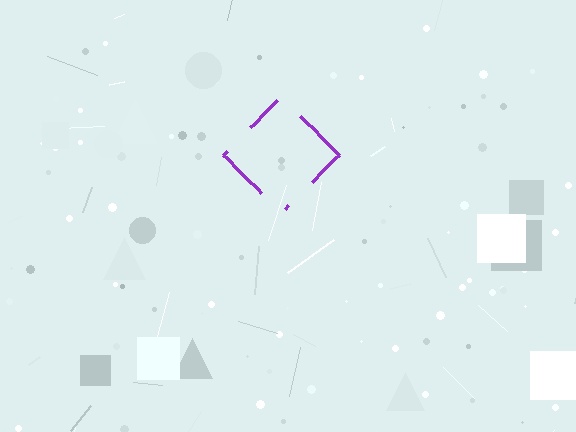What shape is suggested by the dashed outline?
The dashed outline suggests a diamond.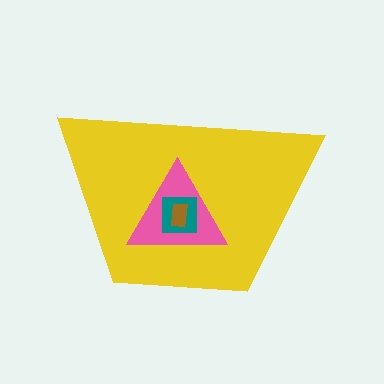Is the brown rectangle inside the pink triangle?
Yes.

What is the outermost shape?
The yellow trapezoid.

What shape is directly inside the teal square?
The brown rectangle.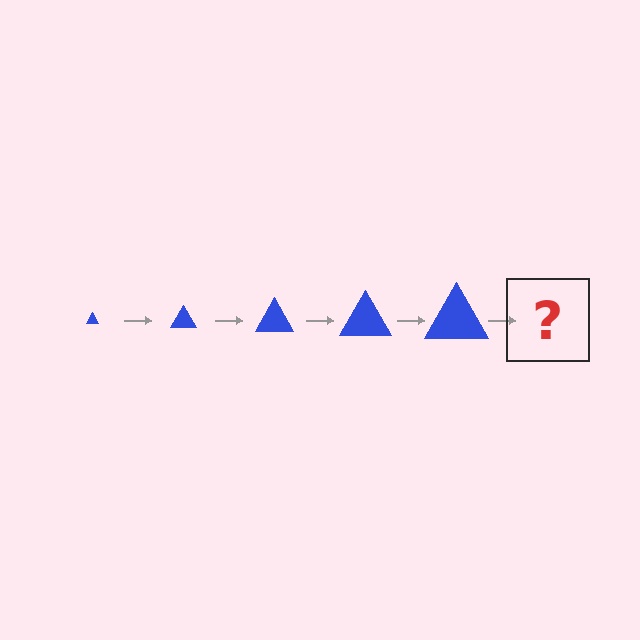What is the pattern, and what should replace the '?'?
The pattern is that the triangle gets progressively larger each step. The '?' should be a blue triangle, larger than the previous one.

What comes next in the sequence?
The next element should be a blue triangle, larger than the previous one.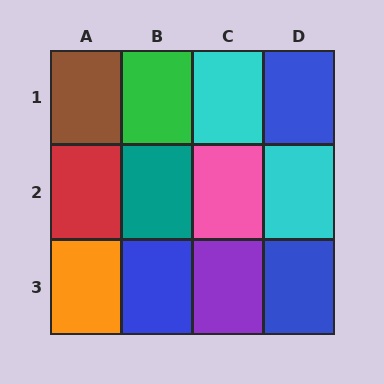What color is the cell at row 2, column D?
Cyan.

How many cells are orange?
1 cell is orange.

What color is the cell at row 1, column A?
Brown.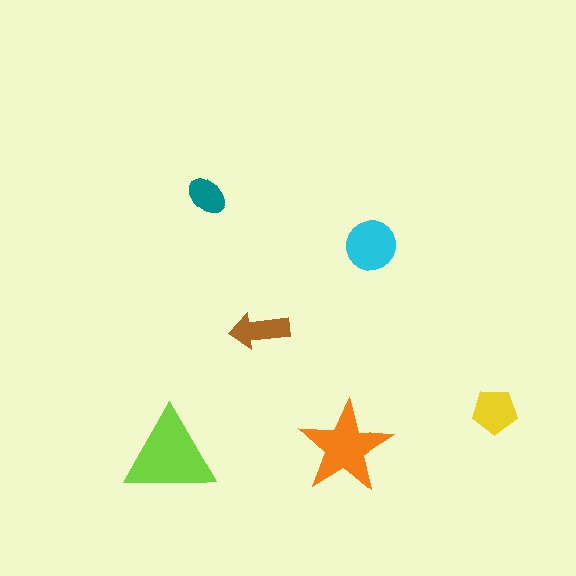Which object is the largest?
The lime triangle.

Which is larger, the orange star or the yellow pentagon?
The orange star.